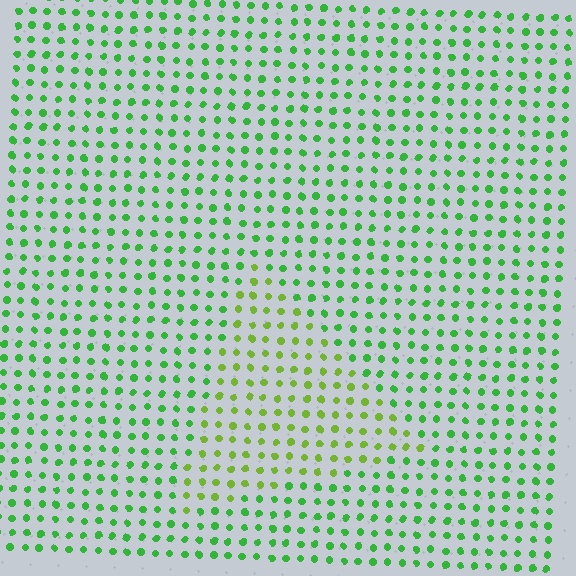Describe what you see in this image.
The image is filled with small green elements in a uniform arrangement. A triangle-shaped region is visible where the elements are tinted to a slightly different hue, forming a subtle color boundary.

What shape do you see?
I see a triangle.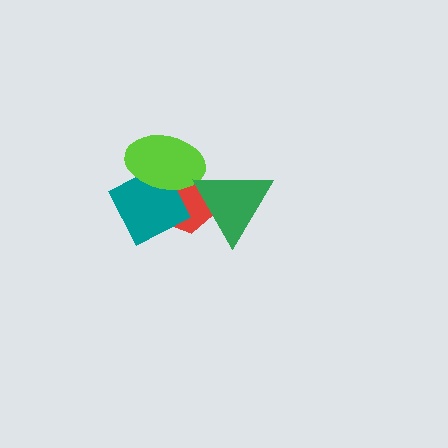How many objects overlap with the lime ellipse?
2 objects overlap with the lime ellipse.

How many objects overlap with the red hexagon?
3 objects overlap with the red hexagon.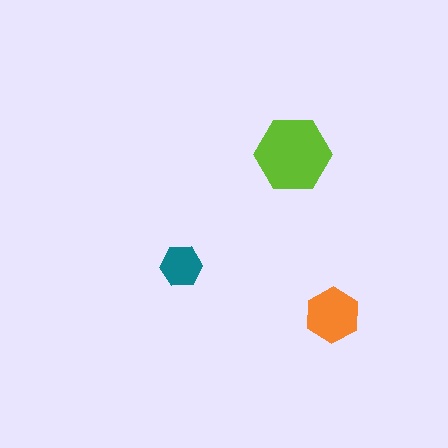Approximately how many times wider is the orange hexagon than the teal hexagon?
About 1.5 times wider.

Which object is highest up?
The lime hexagon is topmost.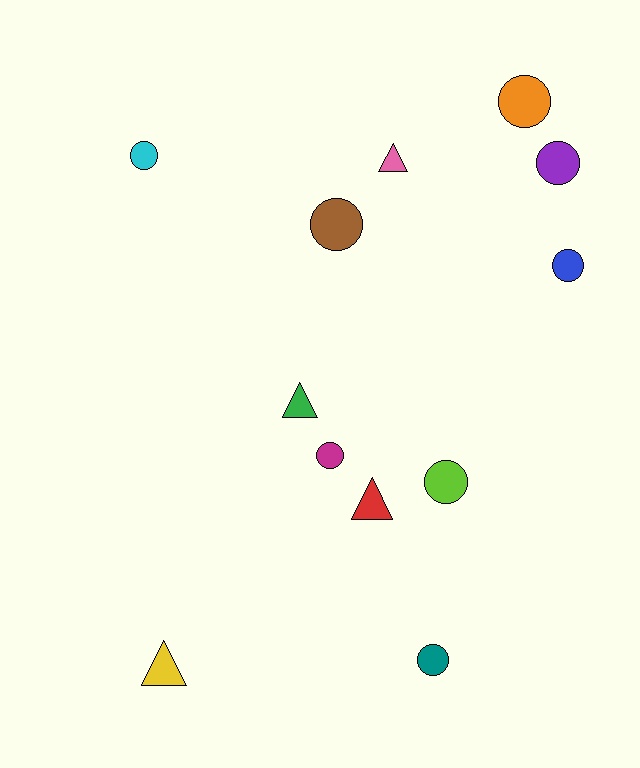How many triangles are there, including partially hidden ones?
There are 4 triangles.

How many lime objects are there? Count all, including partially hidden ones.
There is 1 lime object.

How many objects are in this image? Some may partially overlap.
There are 12 objects.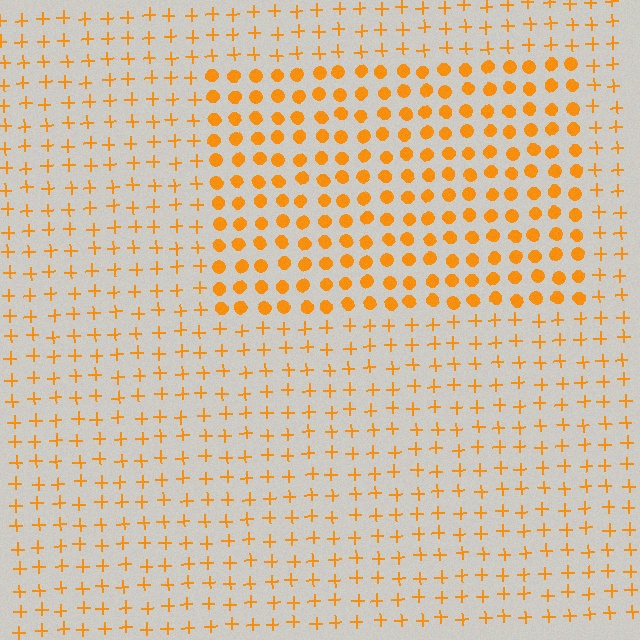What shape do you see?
I see a rectangle.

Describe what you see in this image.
The image is filled with small orange elements arranged in a uniform grid. A rectangle-shaped region contains circles, while the surrounding area contains plus signs. The boundary is defined purely by the change in element shape.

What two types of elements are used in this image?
The image uses circles inside the rectangle region and plus signs outside it.